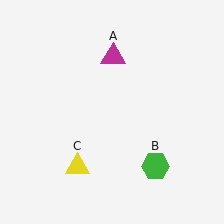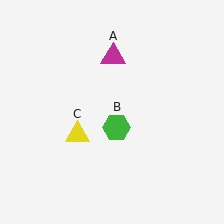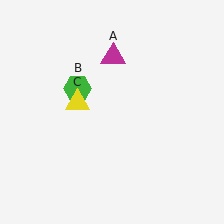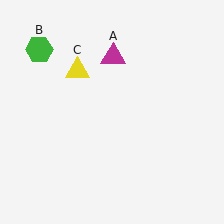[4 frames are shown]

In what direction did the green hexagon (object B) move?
The green hexagon (object B) moved up and to the left.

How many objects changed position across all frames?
2 objects changed position: green hexagon (object B), yellow triangle (object C).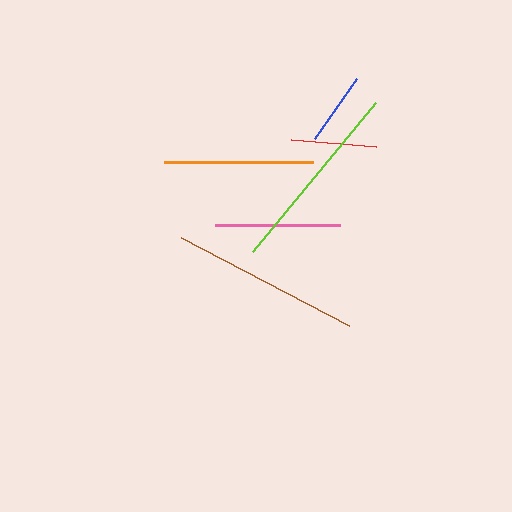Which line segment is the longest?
The lime line is the longest at approximately 194 pixels.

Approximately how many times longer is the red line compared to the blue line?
The red line is approximately 1.2 times the length of the blue line.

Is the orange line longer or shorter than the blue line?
The orange line is longer than the blue line.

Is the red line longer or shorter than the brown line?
The brown line is longer than the red line.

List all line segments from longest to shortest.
From longest to shortest: lime, brown, orange, pink, red, blue.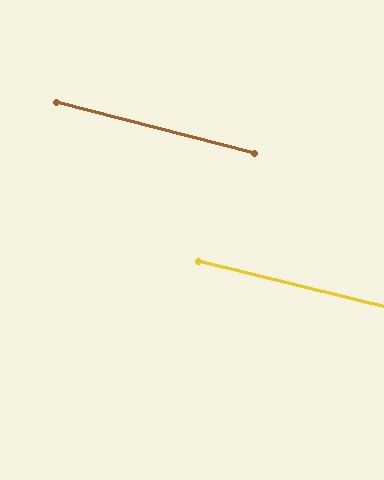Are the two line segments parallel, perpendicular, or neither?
Parallel — their directions differ by only 0.6°.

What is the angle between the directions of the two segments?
Approximately 1 degree.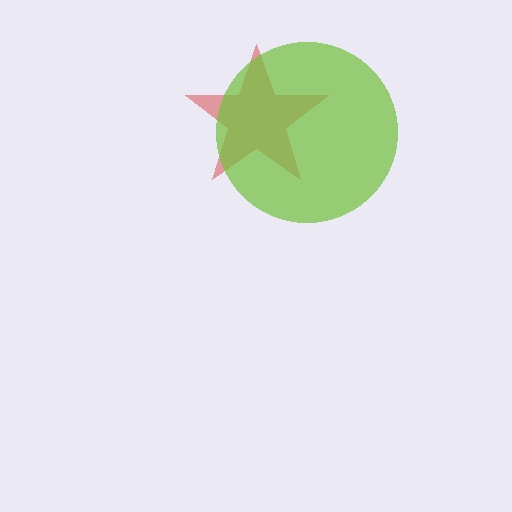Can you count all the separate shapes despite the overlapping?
Yes, there are 2 separate shapes.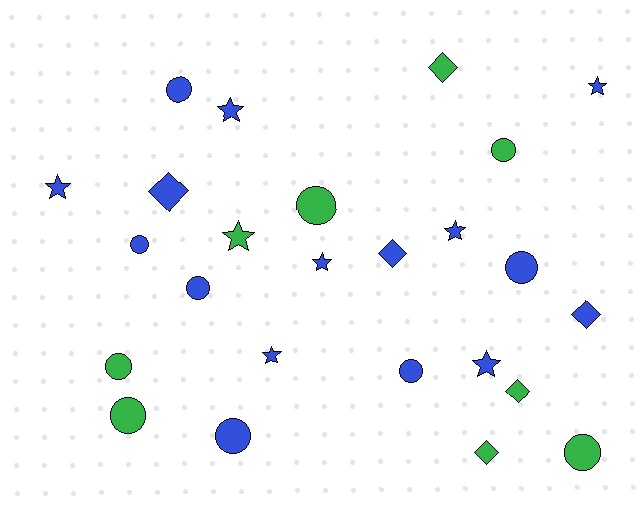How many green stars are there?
There is 1 green star.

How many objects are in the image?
There are 25 objects.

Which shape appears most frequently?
Circle, with 11 objects.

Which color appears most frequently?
Blue, with 16 objects.